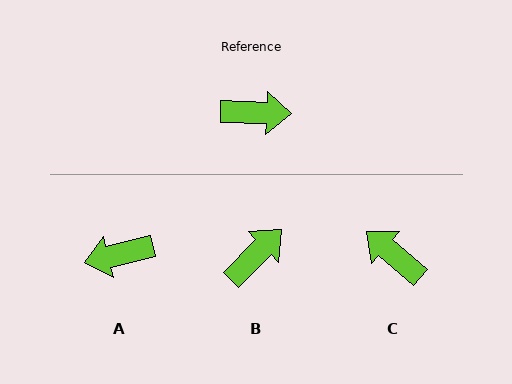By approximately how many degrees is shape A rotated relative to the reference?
Approximately 165 degrees clockwise.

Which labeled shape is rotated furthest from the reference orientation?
A, about 165 degrees away.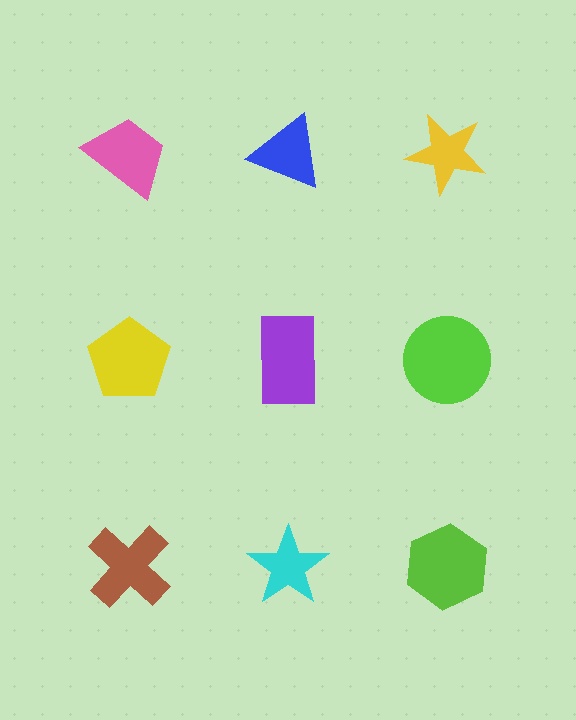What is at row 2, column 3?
A lime circle.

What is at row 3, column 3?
A lime hexagon.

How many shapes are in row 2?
3 shapes.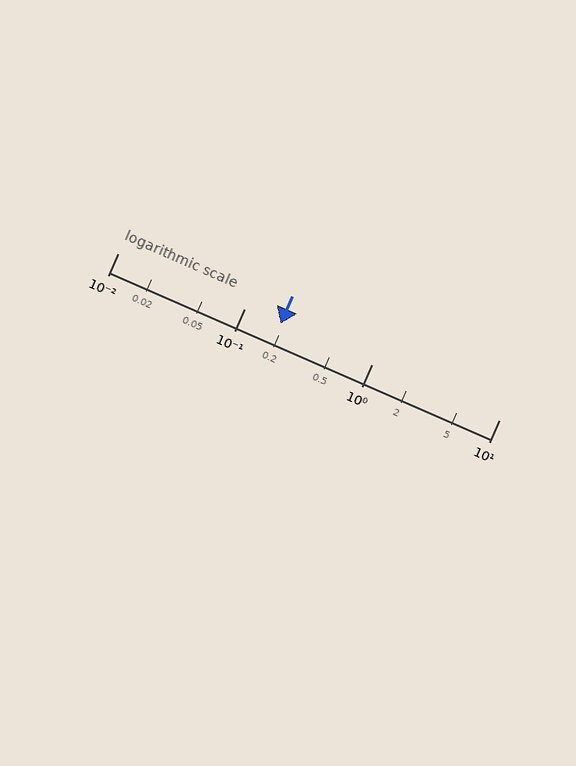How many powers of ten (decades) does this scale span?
The scale spans 3 decades, from 0.01 to 10.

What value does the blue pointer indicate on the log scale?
The pointer indicates approximately 0.19.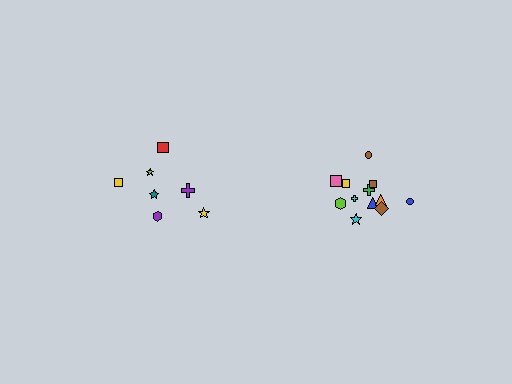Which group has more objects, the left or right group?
The right group.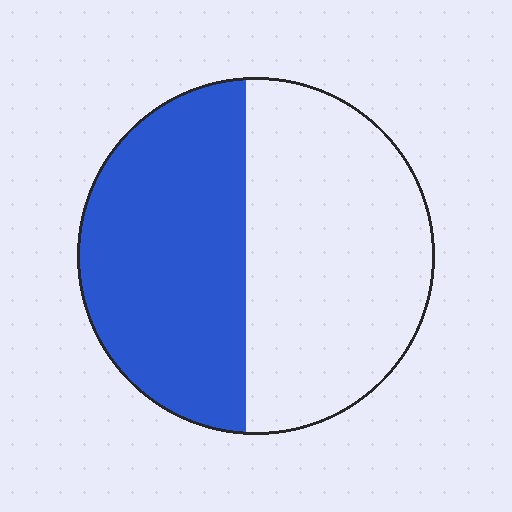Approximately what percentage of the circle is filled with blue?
Approximately 45%.